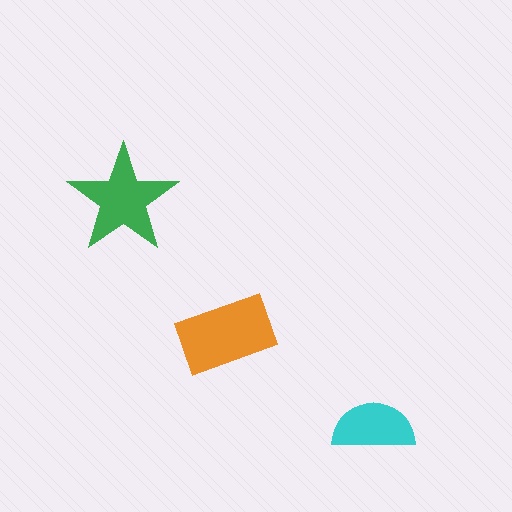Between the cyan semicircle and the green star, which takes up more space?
The green star.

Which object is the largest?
The orange rectangle.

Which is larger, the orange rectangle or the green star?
The orange rectangle.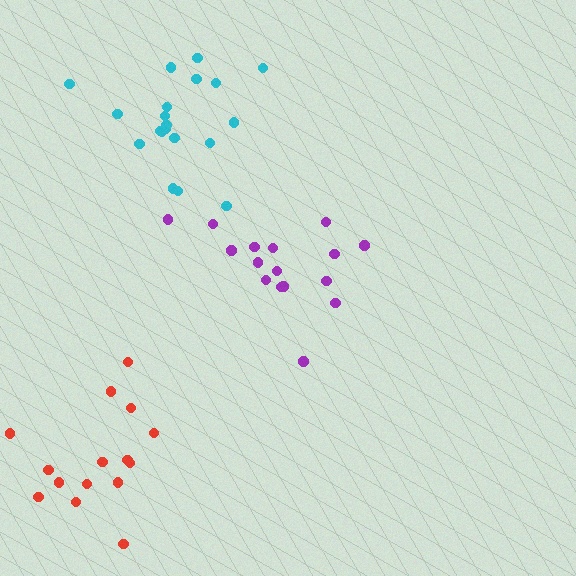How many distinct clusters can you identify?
There are 3 distinct clusters.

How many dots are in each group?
Group 1: 20 dots, Group 2: 16 dots, Group 3: 15 dots (51 total).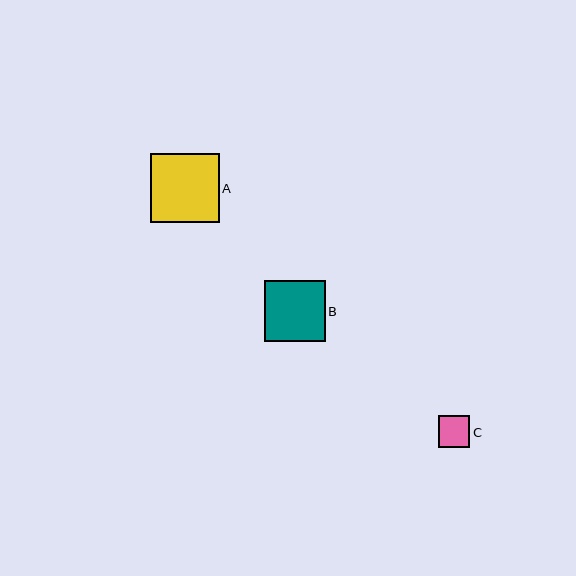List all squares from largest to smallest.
From largest to smallest: A, B, C.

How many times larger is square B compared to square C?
Square B is approximately 1.9 times the size of square C.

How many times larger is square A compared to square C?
Square A is approximately 2.2 times the size of square C.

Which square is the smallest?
Square C is the smallest with a size of approximately 31 pixels.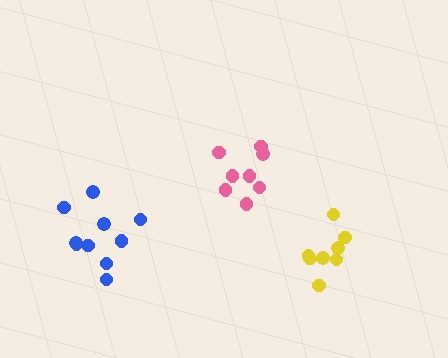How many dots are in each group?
Group 1: 8 dots, Group 2: 8 dots, Group 3: 10 dots (26 total).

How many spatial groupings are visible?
There are 3 spatial groupings.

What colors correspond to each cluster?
The clusters are colored: pink, yellow, blue.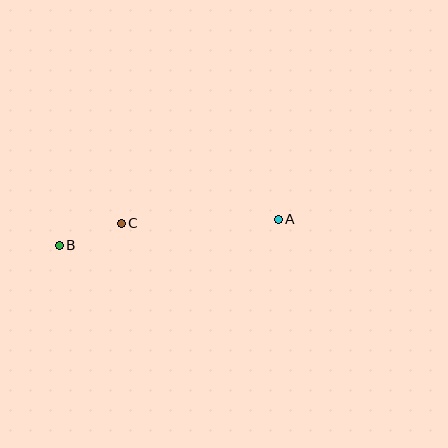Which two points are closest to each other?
Points B and C are closest to each other.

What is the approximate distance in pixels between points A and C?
The distance between A and C is approximately 157 pixels.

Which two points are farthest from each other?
Points A and B are farthest from each other.